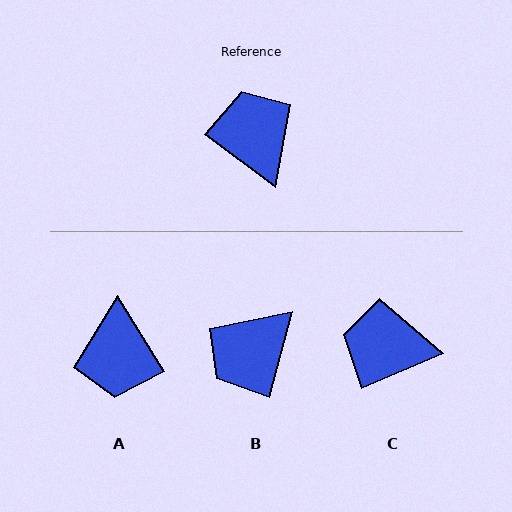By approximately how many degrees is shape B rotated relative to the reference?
Approximately 112 degrees counter-clockwise.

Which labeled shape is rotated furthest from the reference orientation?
A, about 159 degrees away.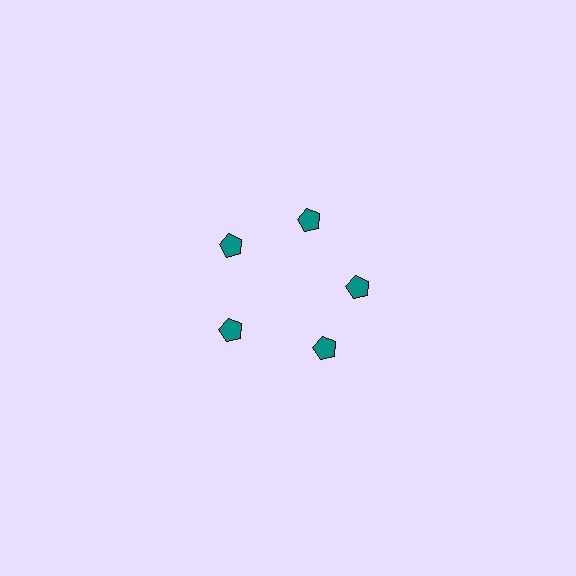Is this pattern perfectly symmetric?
No. The 5 teal pentagons are arranged in a ring, but one element near the 5 o'clock position is rotated out of alignment along the ring, breaking the 5-fold rotational symmetry.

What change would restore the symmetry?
The symmetry would be restored by rotating it back into even spacing with its neighbors so that all 5 pentagons sit at equal angles and equal distance from the center.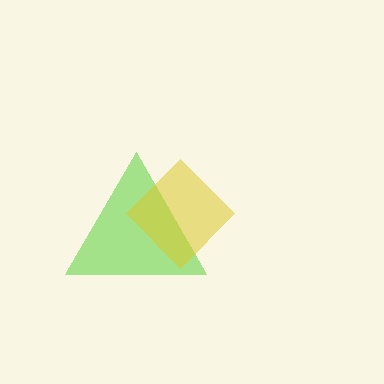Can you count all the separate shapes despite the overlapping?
Yes, there are 2 separate shapes.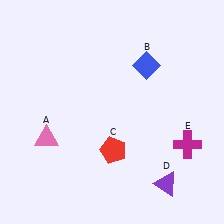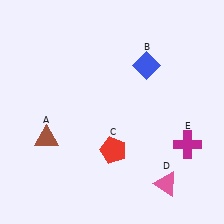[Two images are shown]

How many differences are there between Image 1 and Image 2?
There are 2 differences between the two images.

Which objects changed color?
A changed from pink to brown. D changed from purple to pink.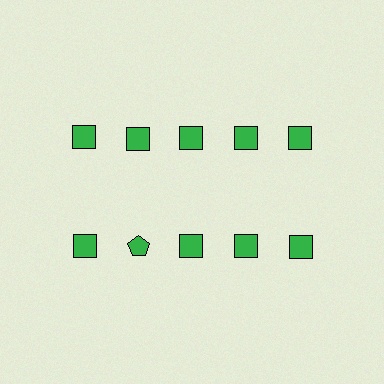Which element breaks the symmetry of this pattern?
The green pentagon in the second row, second from left column breaks the symmetry. All other shapes are green squares.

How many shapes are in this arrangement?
There are 10 shapes arranged in a grid pattern.